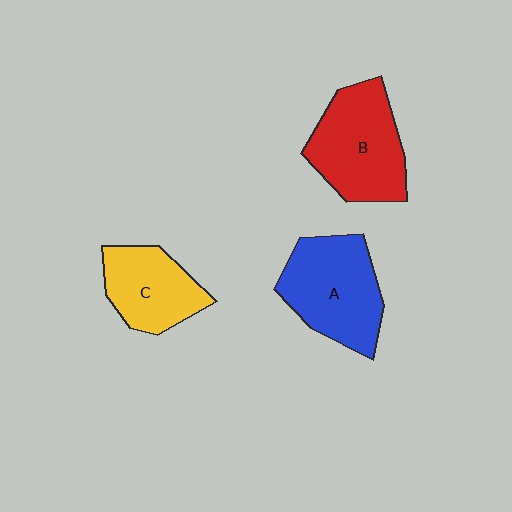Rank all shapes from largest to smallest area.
From largest to smallest: B (red), A (blue), C (yellow).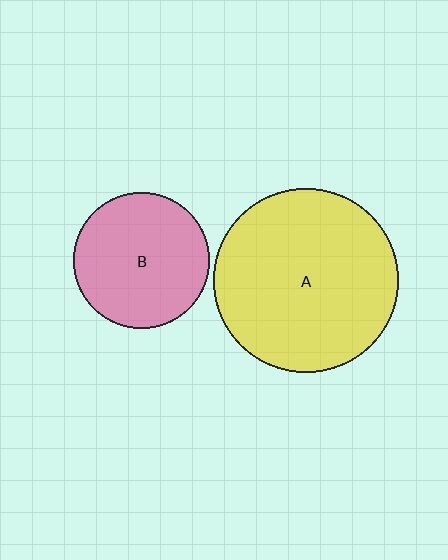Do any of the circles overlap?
No, none of the circles overlap.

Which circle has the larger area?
Circle A (yellow).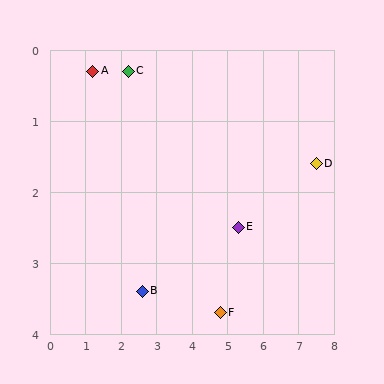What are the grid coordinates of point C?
Point C is at approximately (2.2, 0.3).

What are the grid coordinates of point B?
Point B is at approximately (2.6, 3.4).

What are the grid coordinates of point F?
Point F is at approximately (4.8, 3.7).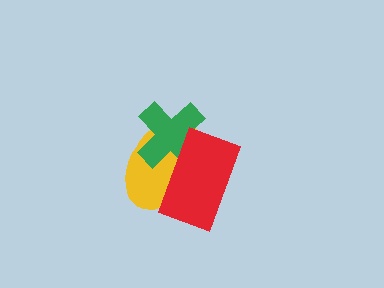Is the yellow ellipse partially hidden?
Yes, it is partially covered by another shape.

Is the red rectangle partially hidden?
No, no other shape covers it.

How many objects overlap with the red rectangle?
2 objects overlap with the red rectangle.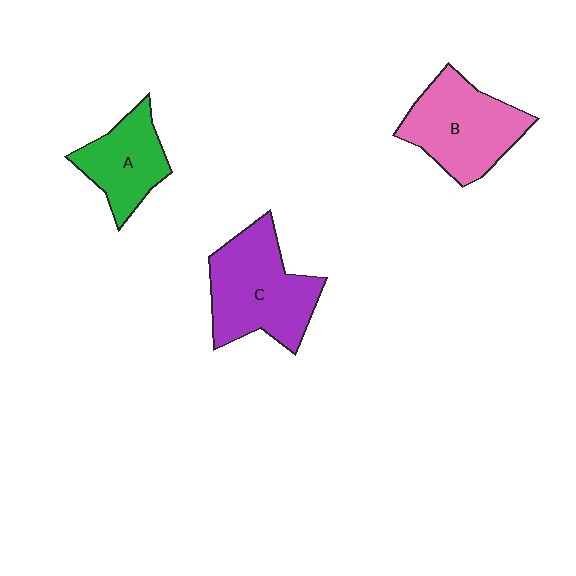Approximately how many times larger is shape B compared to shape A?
Approximately 1.4 times.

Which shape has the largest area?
Shape C (purple).